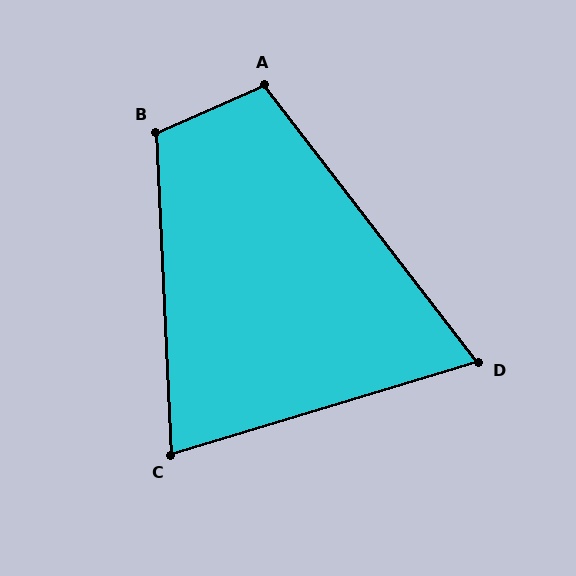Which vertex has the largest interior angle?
B, at approximately 111 degrees.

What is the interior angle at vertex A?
Approximately 104 degrees (obtuse).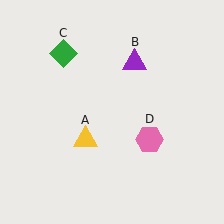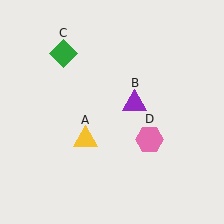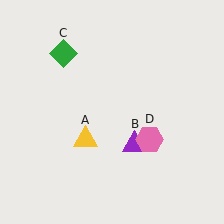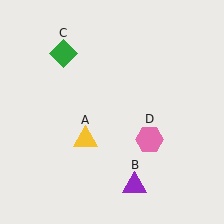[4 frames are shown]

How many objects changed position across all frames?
1 object changed position: purple triangle (object B).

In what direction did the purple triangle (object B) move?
The purple triangle (object B) moved down.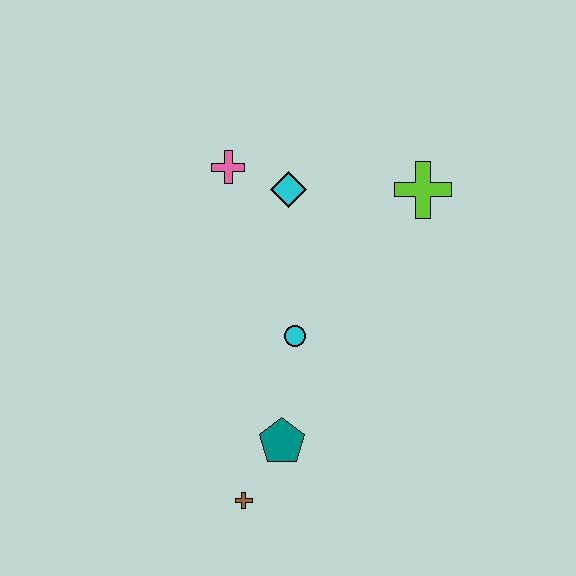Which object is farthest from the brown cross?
The lime cross is farthest from the brown cross.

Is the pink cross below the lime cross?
No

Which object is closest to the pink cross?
The cyan diamond is closest to the pink cross.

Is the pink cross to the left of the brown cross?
Yes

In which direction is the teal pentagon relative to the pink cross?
The teal pentagon is below the pink cross.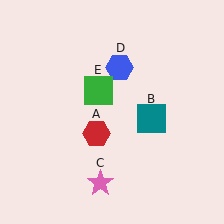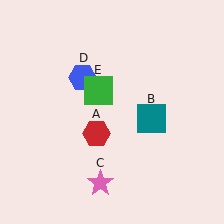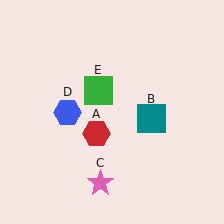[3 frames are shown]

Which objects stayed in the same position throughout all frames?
Red hexagon (object A) and teal square (object B) and pink star (object C) and green square (object E) remained stationary.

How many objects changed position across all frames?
1 object changed position: blue hexagon (object D).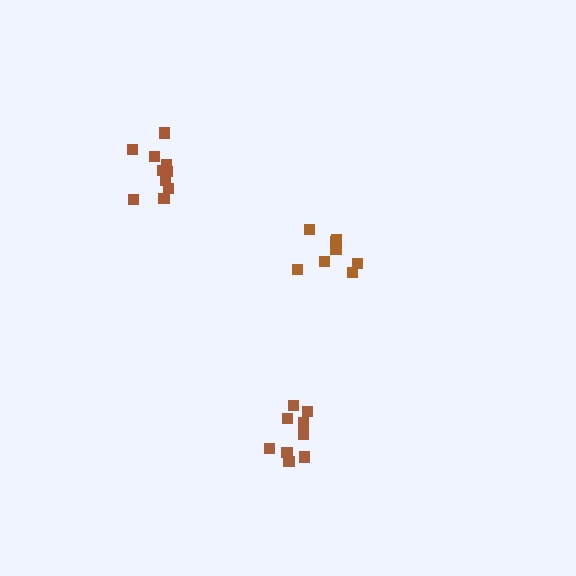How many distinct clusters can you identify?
There are 3 distinct clusters.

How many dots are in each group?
Group 1: 10 dots, Group 2: 10 dots, Group 3: 8 dots (28 total).